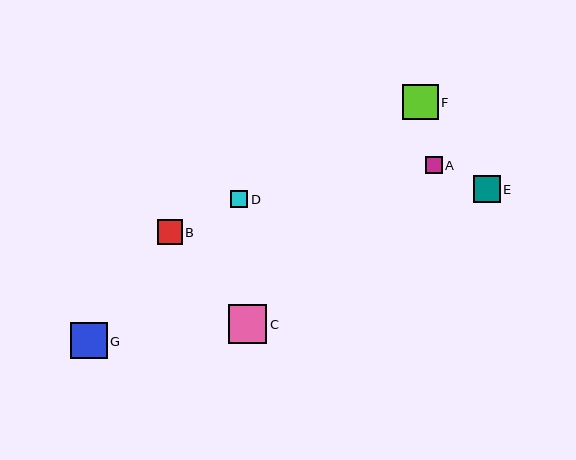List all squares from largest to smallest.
From largest to smallest: C, G, F, E, B, D, A.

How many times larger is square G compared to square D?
Square G is approximately 2.1 times the size of square D.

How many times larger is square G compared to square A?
Square G is approximately 2.3 times the size of square A.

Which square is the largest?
Square C is the largest with a size of approximately 39 pixels.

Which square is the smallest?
Square A is the smallest with a size of approximately 16 pixels.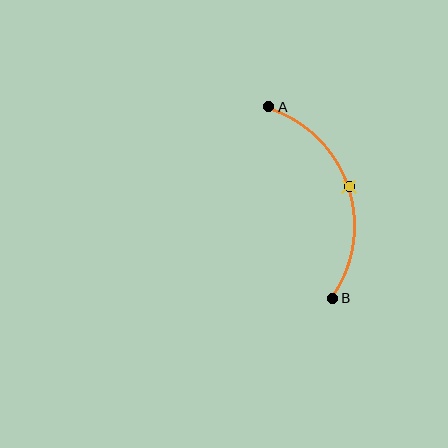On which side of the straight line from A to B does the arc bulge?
The arc bulges to the right of the straight line connecting A and B.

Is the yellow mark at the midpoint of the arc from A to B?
Yes. The yellow mark lies on the arc at equal arc-length from both A and B — it is the arc midpoint.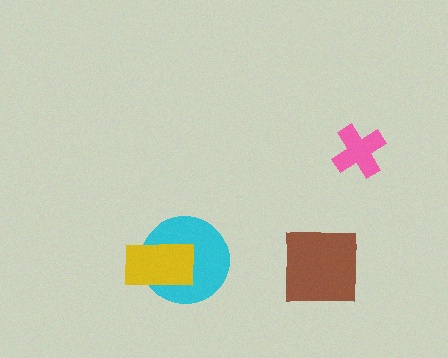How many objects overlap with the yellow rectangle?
1 object overlaps with the yellow rectangle.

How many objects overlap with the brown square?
0 objects overlap with the brown square.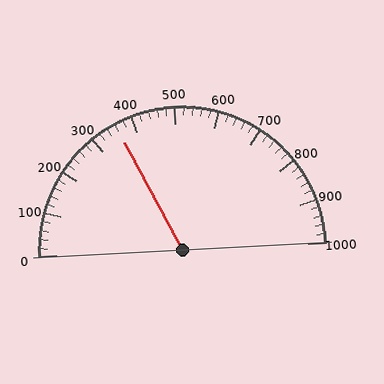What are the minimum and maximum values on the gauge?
The gauge ranges from 0 to 1000.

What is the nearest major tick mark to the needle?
The nearest major tick mark is 400.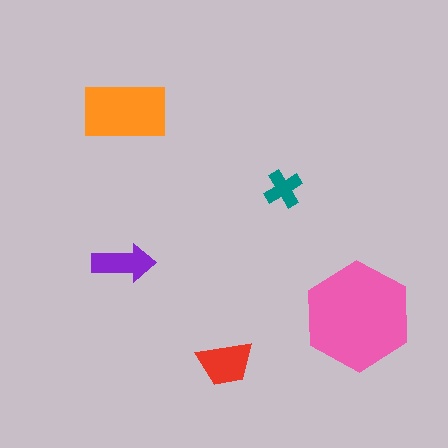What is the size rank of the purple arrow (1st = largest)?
4th.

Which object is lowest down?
The red trapezoid is bottommost.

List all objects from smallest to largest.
The teal cross, the purple arrow, the red trapezoid, the orange rectangle, the pink hexagon.